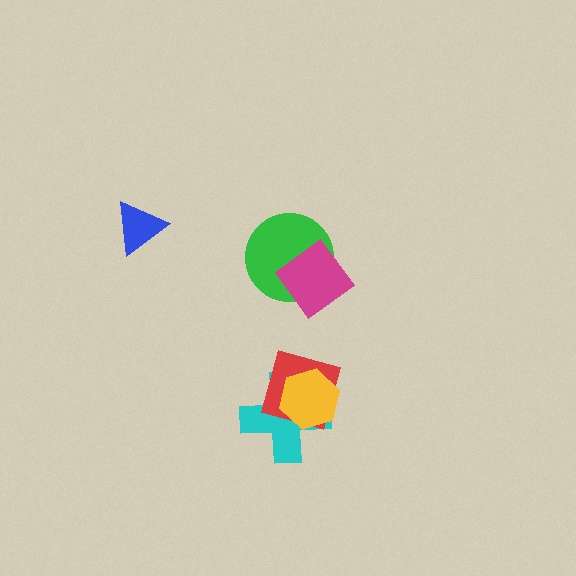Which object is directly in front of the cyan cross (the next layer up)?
The red diamond is directly in front of the cyan cross.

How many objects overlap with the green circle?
1 object overlaps with the green circle.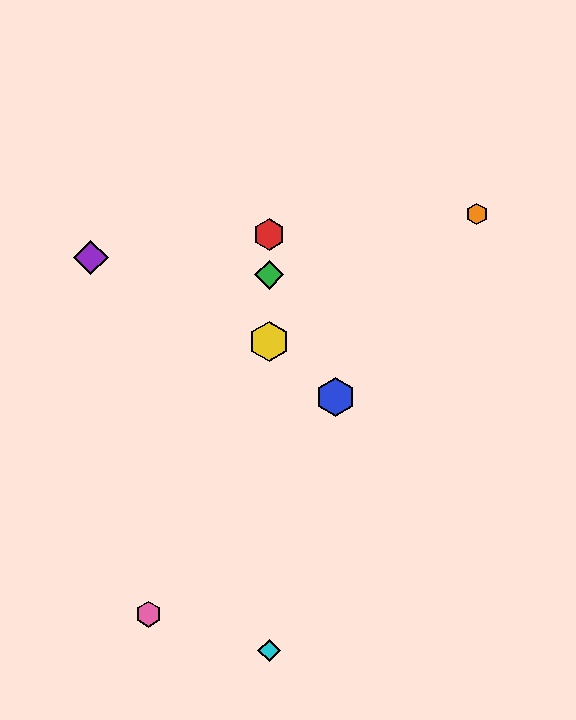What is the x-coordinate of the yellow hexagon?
The yellow hexagon is at x≈269.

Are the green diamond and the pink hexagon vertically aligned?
No, the green diamond is at x≈269 and the pink hexagon is at x≈149.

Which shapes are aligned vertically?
The red hexagon, the green diamond, the yellow hexagon, the cyan diamond are aligned vertically.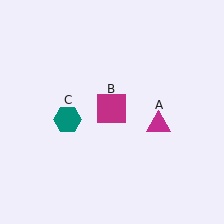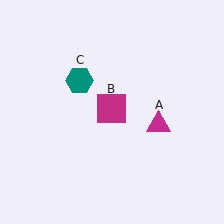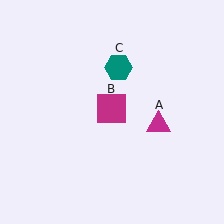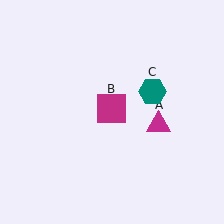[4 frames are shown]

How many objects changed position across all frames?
1 object changed position: teal hexagon (object C).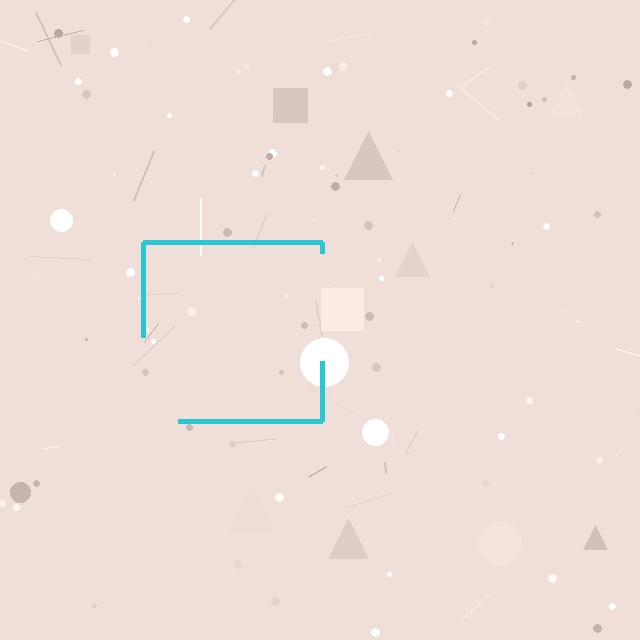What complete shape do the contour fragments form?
The contour fragments form a square.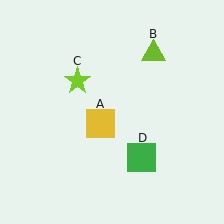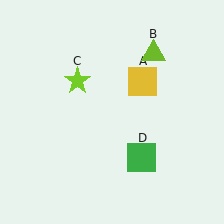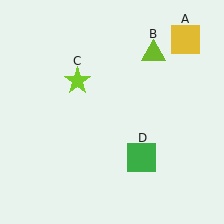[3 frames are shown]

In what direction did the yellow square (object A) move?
The yellow square (object A) moved up and to the right.